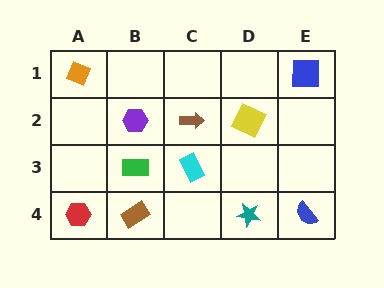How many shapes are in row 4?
4 shapes.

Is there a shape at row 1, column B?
No, that cell is empty.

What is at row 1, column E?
A blue square.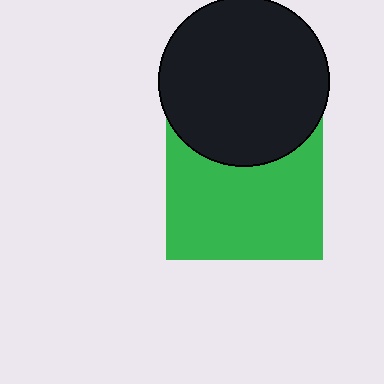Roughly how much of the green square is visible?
Most of it is visible (roughly 68%).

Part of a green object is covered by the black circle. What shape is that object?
It is a square.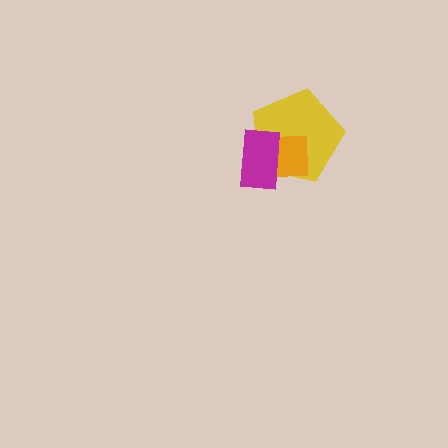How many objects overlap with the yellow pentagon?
2 objects overlap with the yellow pentagon.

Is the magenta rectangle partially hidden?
No, no other shape covers it.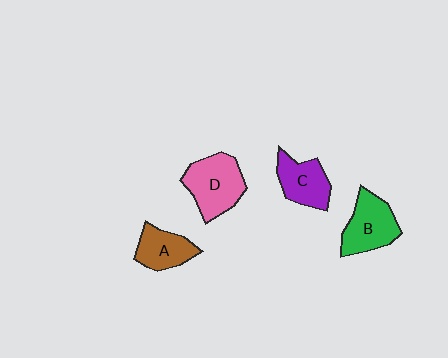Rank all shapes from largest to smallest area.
From largest to smallest: D (pink), B (green), C (purple), A (brown).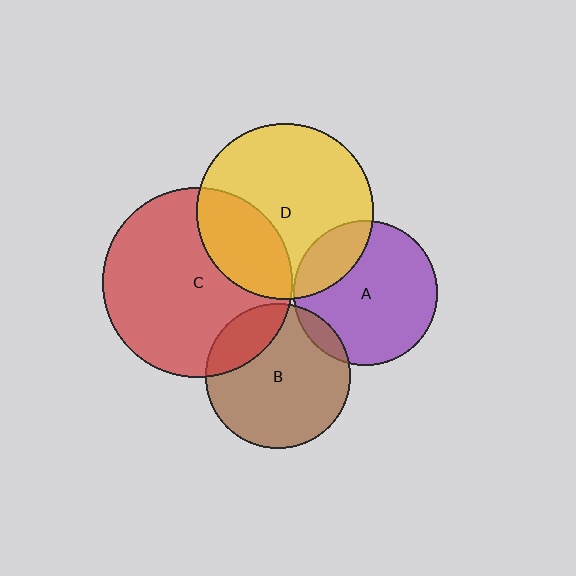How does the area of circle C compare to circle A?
Approximately 1.7 times.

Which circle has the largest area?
Circle C (red).